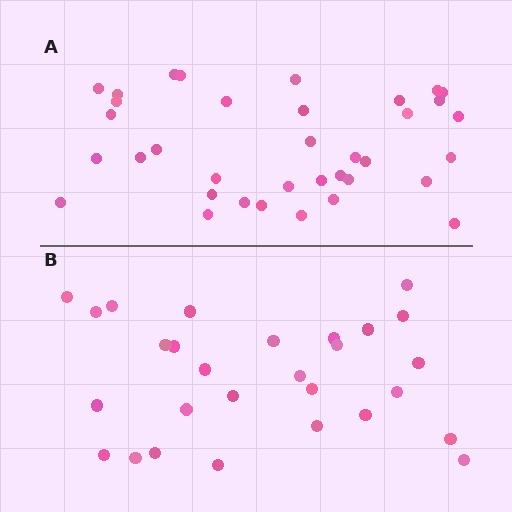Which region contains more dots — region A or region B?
Region A (the top region) has more dots.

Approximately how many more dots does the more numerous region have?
Region A has roughly 8 or so more dots than region B.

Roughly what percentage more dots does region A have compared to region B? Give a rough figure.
About 30% more.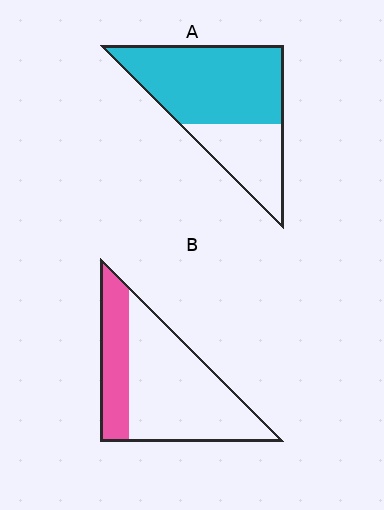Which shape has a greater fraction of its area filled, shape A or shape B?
Shape A.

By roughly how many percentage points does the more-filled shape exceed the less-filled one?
By roughly 40 percentage points (A over B).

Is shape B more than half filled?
No.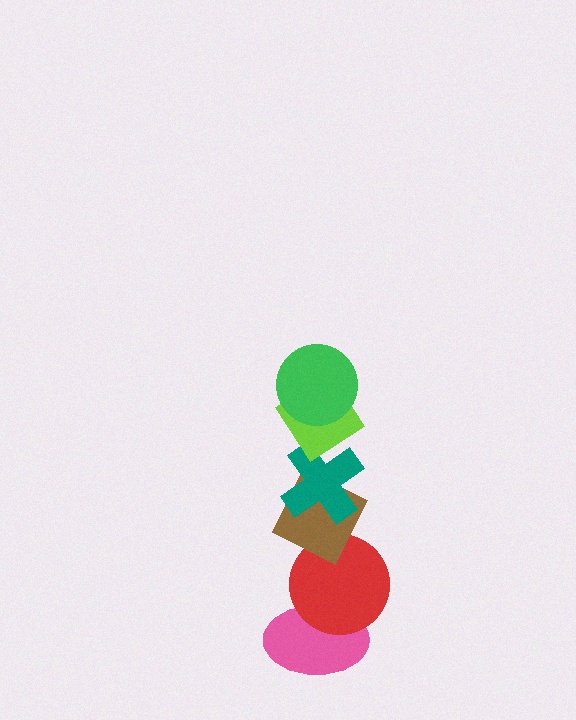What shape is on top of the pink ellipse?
The red circle is on top of the pink ellipse.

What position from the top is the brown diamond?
The brown diamond is 4th from the top.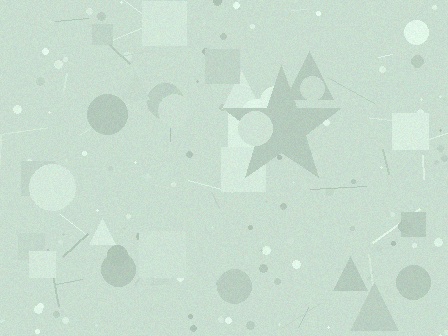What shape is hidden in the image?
A star is hidden in the image.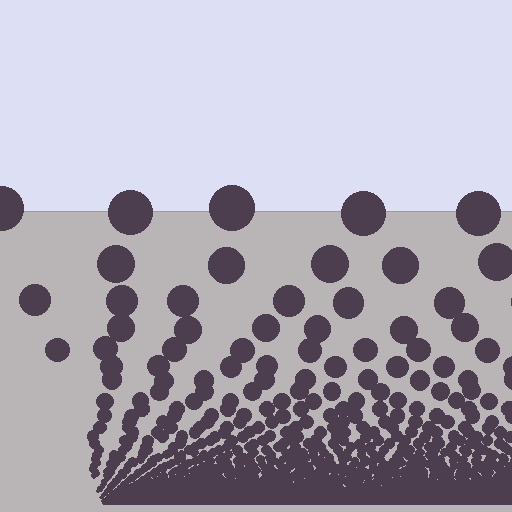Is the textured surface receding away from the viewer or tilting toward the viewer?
The surface appears to tilt toward the viewer. Texture elements get larger and sparser toward the top.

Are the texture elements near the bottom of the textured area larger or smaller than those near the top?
Smaller. The gradient is inverted — elements near the bottom are smaller and denser.